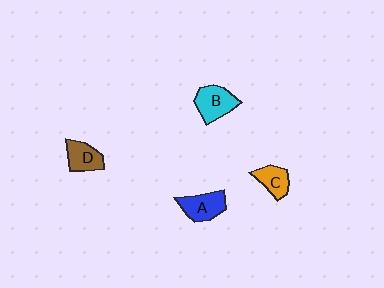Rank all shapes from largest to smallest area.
From largest to smallest: B (cyan), A (blue), D (brown), C (orange).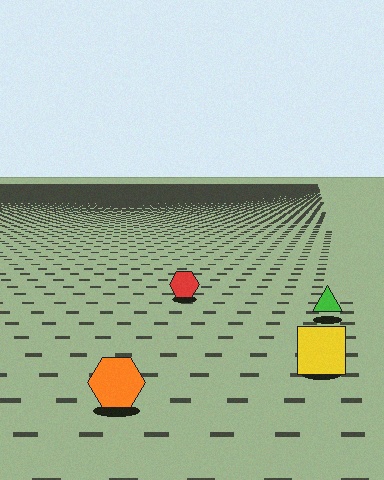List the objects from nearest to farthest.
From nearest to farthest: the orange hexagon, the yellow square, the green triangle, the red hexagon.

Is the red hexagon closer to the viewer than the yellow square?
No. The yellow square is closer — you can tell from the texture gradient: the ground texture is coarser near it.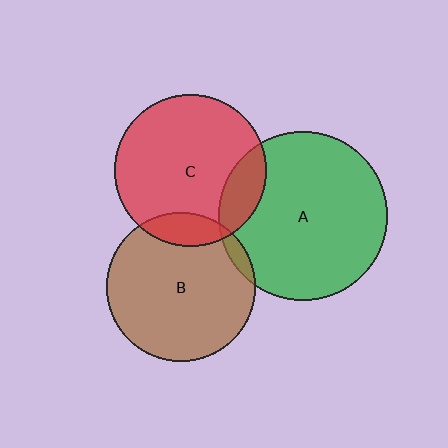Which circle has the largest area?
Circle A (green).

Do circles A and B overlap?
Yes.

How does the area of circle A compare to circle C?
Approximately 1.2 times.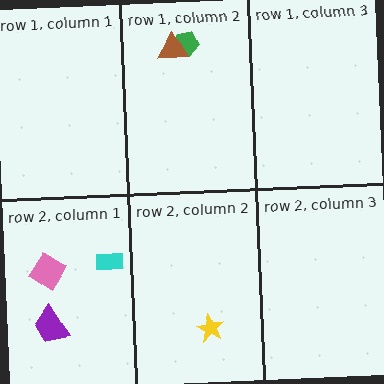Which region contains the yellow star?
The row 2, column 2 region.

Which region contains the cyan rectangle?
The row 2, column 1 region.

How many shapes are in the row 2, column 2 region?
1.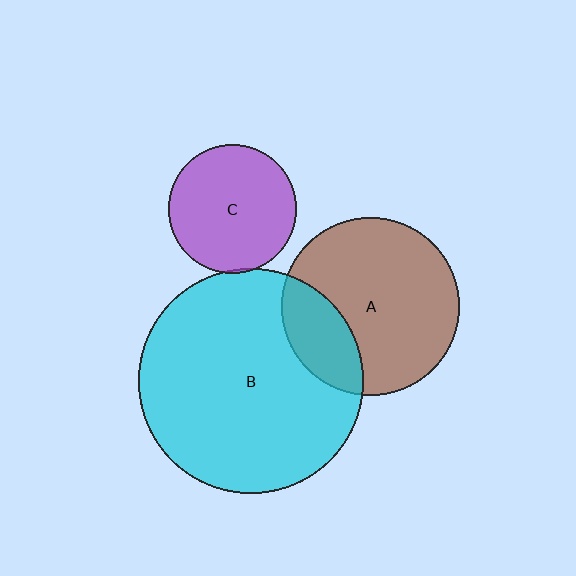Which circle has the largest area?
Circle B (cyan).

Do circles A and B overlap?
Yes.